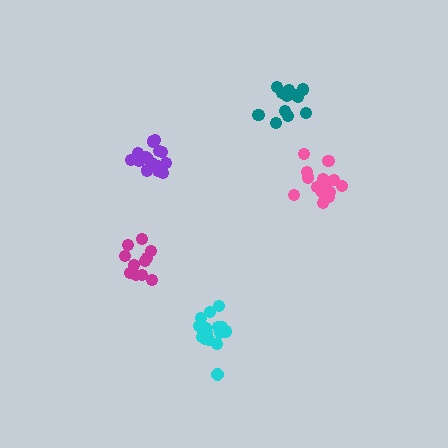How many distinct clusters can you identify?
There are 5 distinct clusters.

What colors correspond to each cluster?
The clusters are colored: magenta, teal, pink, purple, cyan.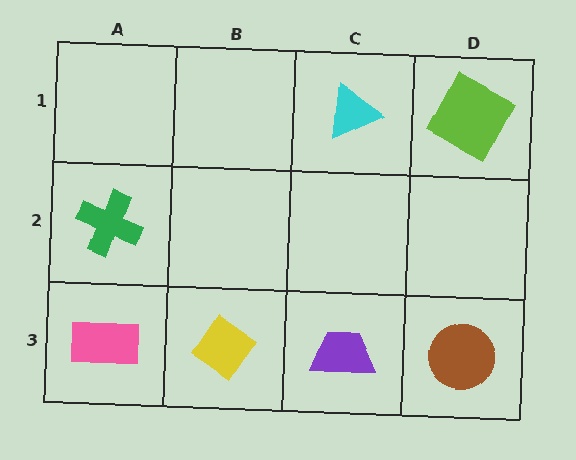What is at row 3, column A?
A pink rectangle.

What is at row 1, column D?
A lime square.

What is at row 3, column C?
A purple trapezoid.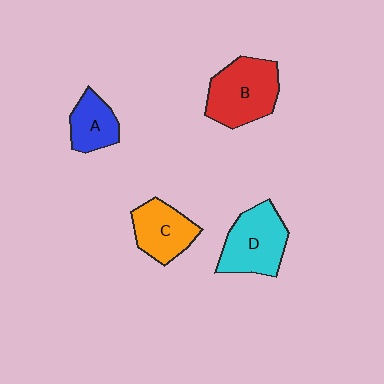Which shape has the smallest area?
Shape A (blue).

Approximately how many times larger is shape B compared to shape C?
Approximately 1.4 times.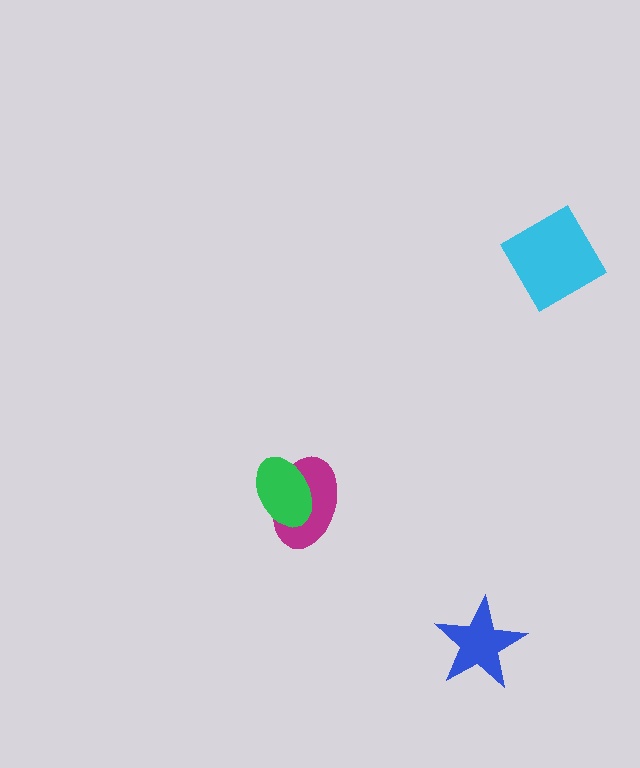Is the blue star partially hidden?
No, no other shape covers it.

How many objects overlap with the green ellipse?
1 object overlaps with the green ellipse.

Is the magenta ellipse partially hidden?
Yes, it is partially covered by another shape.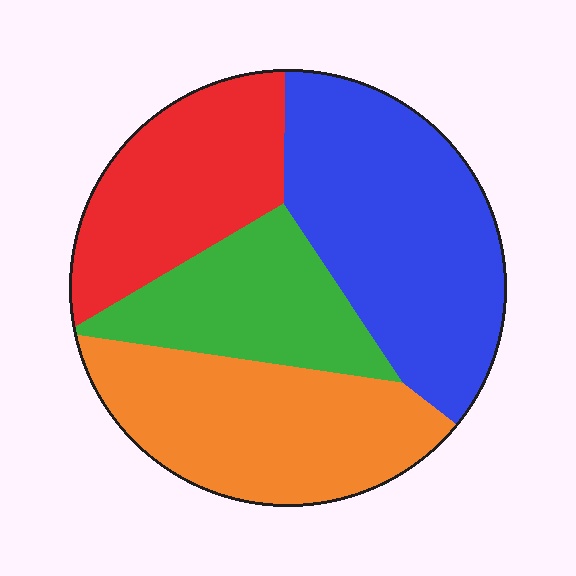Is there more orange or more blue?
Blue.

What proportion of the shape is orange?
Orange takes up about one quarter (1/4) of the shape.